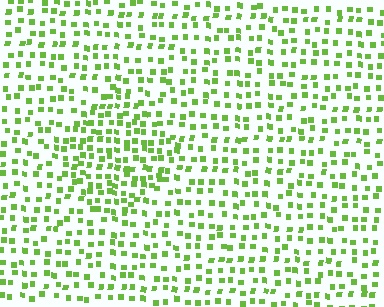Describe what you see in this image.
The image contains small lime elements arranged at two different densities. A diamond-shaped region is visible where the elements are more densely packed than the surrounding area.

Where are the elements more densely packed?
The elements are more densely packed inside the diamond boundary.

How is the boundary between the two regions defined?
The boundary is defined by a change in element density (approximately 1.6x ratio). All elements are the same color, size, and shape.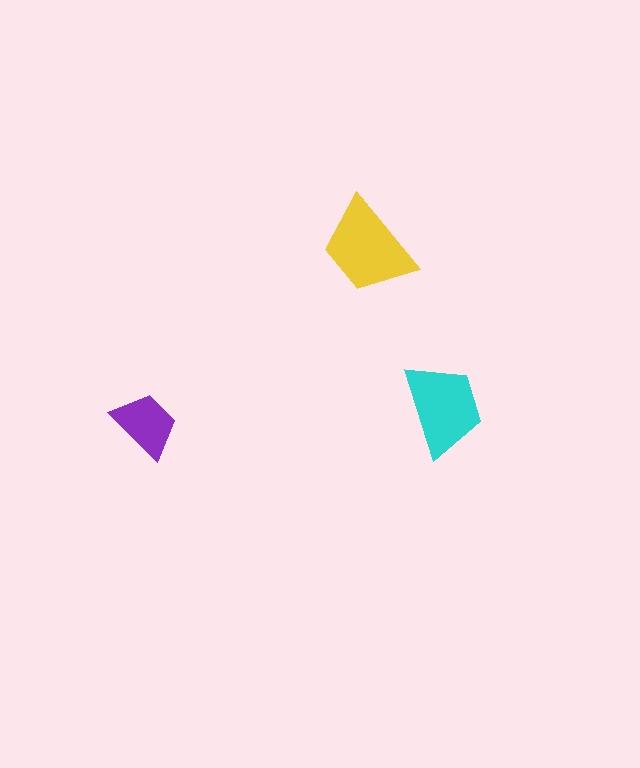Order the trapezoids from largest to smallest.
the yellow one, the cyan one, the purple one.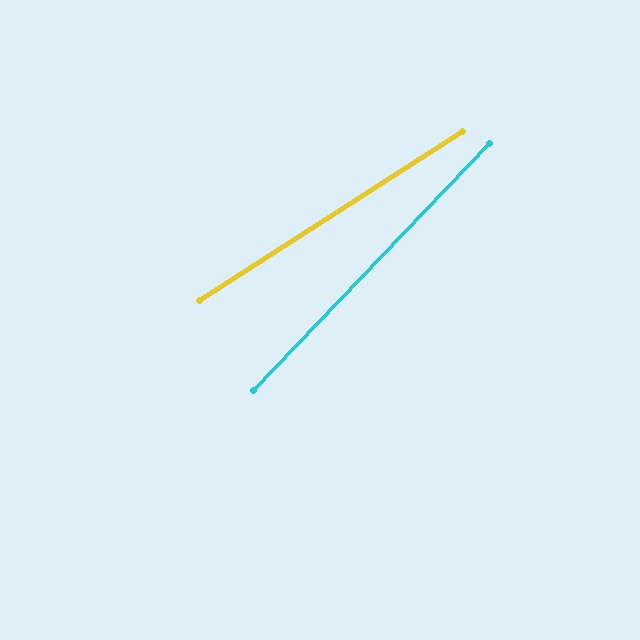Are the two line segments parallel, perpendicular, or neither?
Neither parallel nor perpendicular — they differ by about 14°.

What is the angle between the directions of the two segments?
Approximately 14 degrees.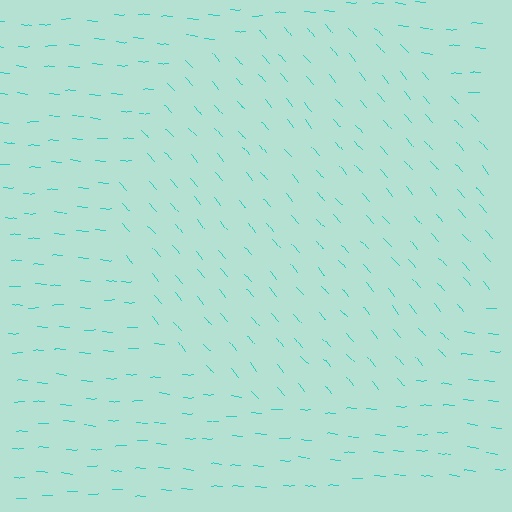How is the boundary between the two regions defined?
The boundary is defined purely by a change in line orientation (approximately 45 degrees difference). All lines are the same color and thickness.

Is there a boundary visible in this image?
Yes, there is a texture boundary formed by a change in line orientation.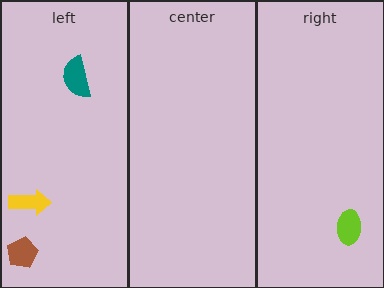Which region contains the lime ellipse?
The right region.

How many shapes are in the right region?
1.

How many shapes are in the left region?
3.